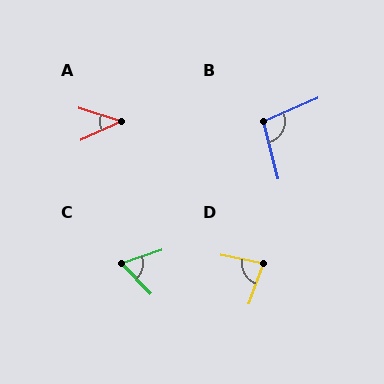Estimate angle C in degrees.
Approximately 65 degrees.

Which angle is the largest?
B, at approximately 99 degrees.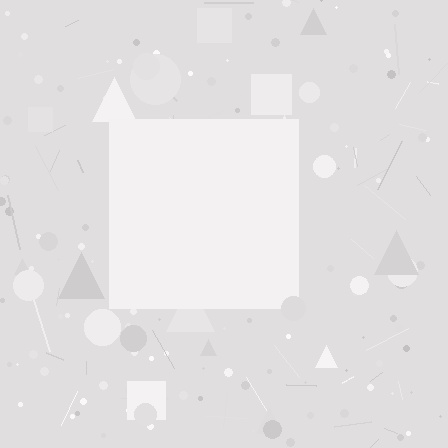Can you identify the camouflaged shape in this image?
The camouflaged shape is a square.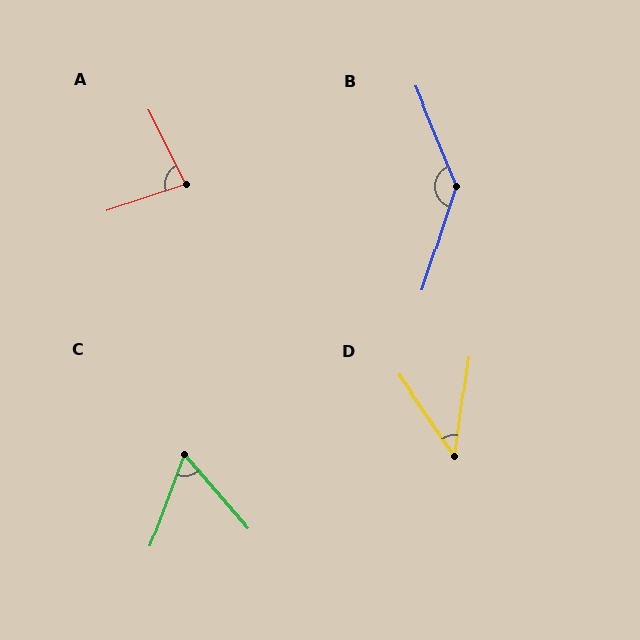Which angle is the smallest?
D, at approximately 42 degrees.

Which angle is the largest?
B, at approximately 140 degrees.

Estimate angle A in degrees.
Approximately 81 degrees.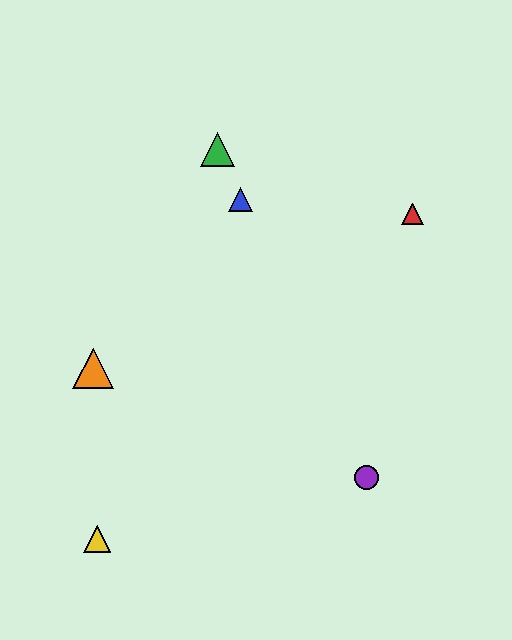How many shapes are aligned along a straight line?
3 shapes (the blue triangle, the green triangle, the purple circle) are aligned along a straight line.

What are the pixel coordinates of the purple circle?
The purple circle is at (366, 478).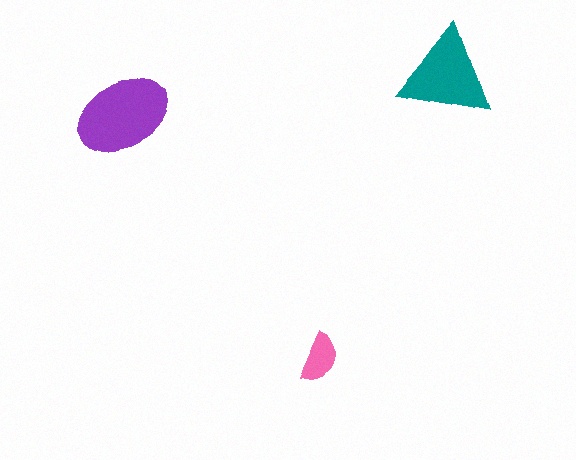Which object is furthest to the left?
The purple ellipse is leftmost.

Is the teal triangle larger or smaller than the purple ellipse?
Smaller.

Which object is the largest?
The purple ellipse.